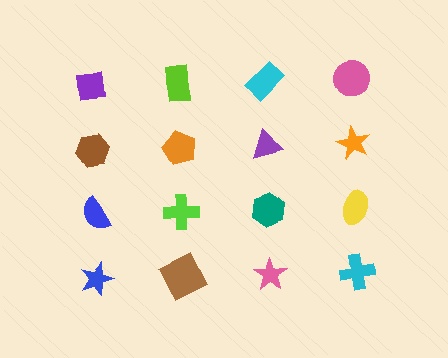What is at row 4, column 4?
A cyan cross.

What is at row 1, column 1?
A purple square.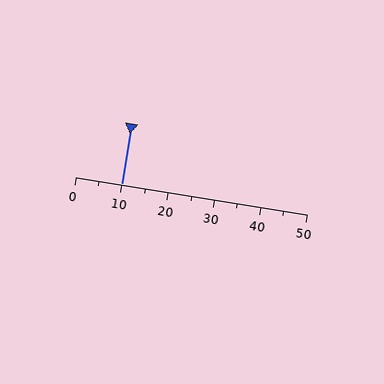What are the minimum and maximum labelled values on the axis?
The axis runs from 0 to 50.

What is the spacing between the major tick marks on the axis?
The major ticks are spaced 10 apart.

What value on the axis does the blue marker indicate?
The marker indicates approximately 10.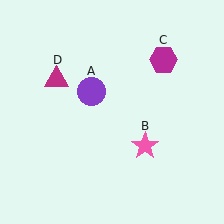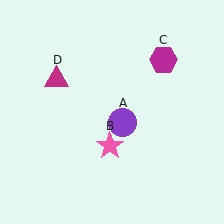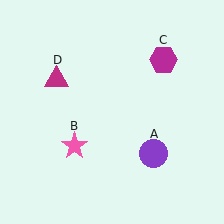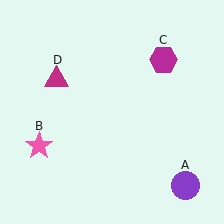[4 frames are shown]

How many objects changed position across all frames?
2 objects changed position: purple circle (object A), pink star (object B).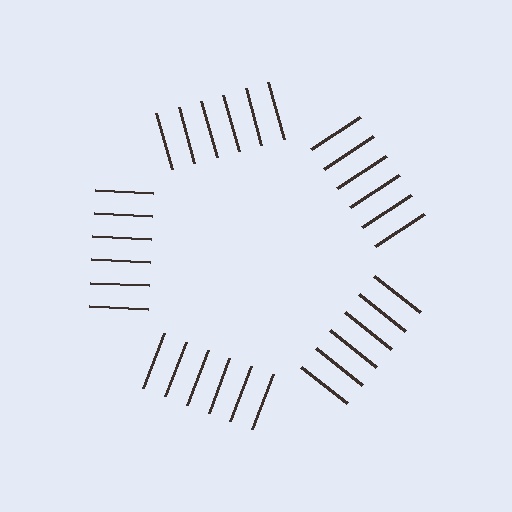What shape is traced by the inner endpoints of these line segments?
An illusory pentagon — the line segments terminate on its edges but no continuous stroke is drawn.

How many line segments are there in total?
30 — 6 along each of the 5 edges.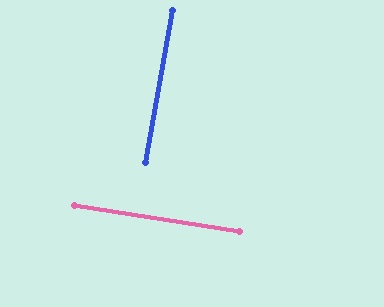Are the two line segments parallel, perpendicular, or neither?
Perpendicular — they meet at approximately 89°.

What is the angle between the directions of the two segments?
Approximately 89 degrees.